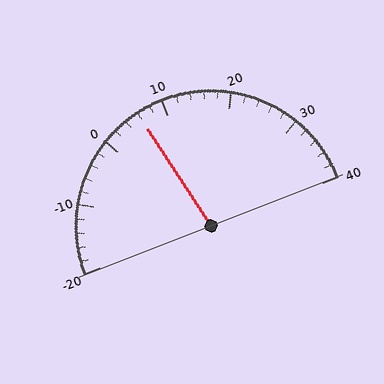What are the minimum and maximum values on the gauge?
The gauge ranges from -20 to 40.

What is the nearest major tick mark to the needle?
The nearest major tick mark is 10.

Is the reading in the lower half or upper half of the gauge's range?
The reading is in the lower half of the range (-20 to 40).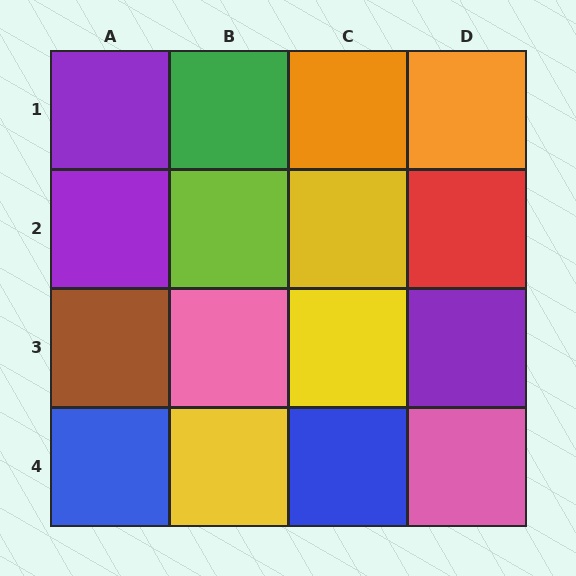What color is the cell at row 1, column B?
Green.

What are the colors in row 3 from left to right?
Brown, pink, yellow, purple.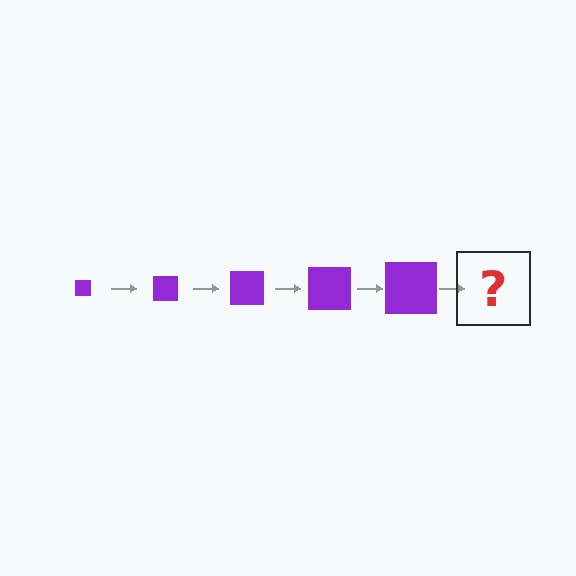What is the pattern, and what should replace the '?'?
The pattern is that the square gets progressively larger each step. The '?' should be a purple square, larger than the previous one.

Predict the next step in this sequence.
The next step is a purple square, larger than the previous one.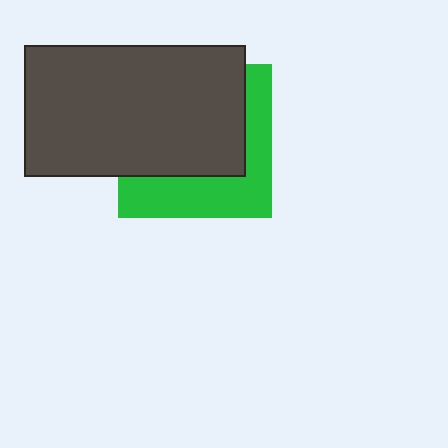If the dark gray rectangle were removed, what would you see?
You would see the complete green square.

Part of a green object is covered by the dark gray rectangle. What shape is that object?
It is a square.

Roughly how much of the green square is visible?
A small part of it is visible (roughly 38%).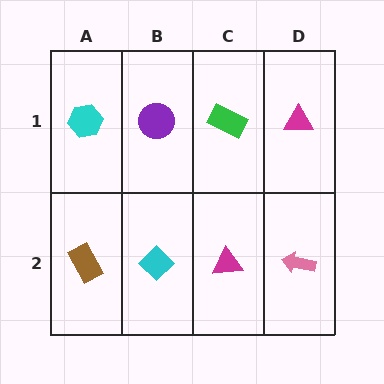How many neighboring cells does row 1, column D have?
2.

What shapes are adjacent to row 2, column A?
A cyan hexagon (row 1, column A), a cyan diamond (row 2, column B).